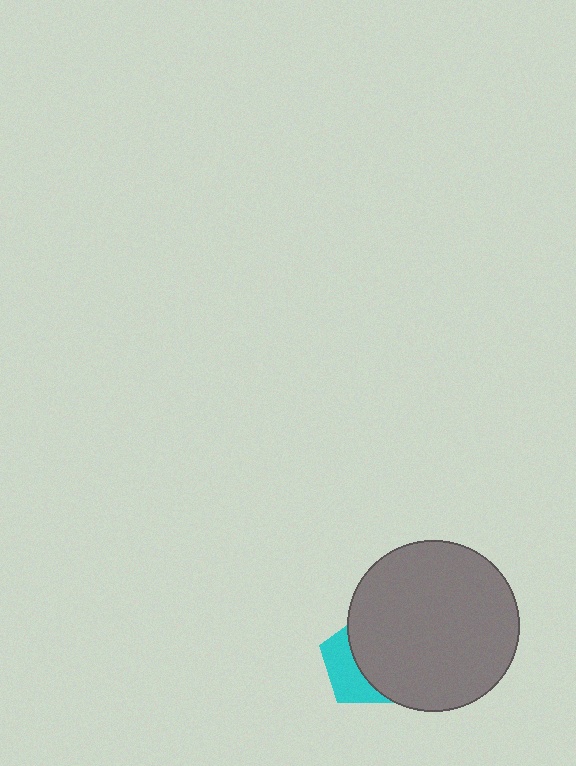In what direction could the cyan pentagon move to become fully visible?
The cyan pentagon could move left. That would shift it out from behind the gray circle entirely.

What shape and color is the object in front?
The object in front is a gray circle.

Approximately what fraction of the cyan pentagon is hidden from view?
Roughly 61% of the cyan pentagon is hidden behind the gray circle.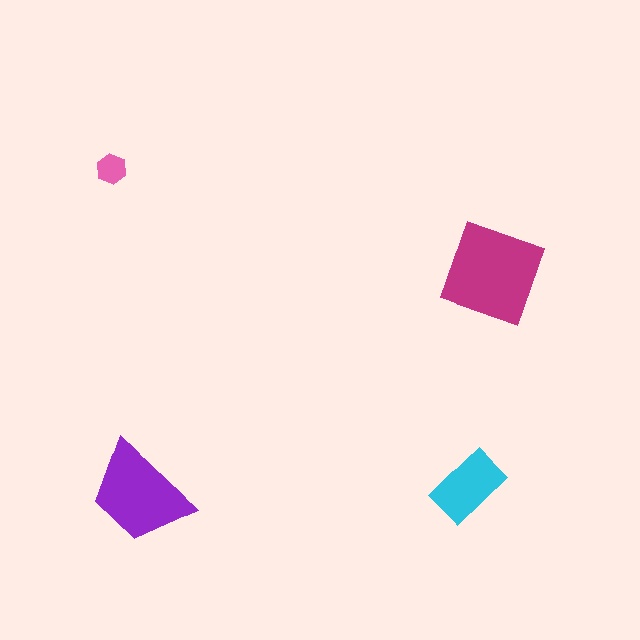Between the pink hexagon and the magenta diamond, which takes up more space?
The magenta diamond.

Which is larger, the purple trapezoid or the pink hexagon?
The purple trapezoid.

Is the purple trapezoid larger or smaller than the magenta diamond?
Smaller.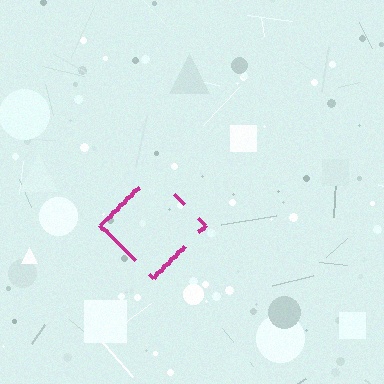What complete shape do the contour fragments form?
The contour fragments form a diamond.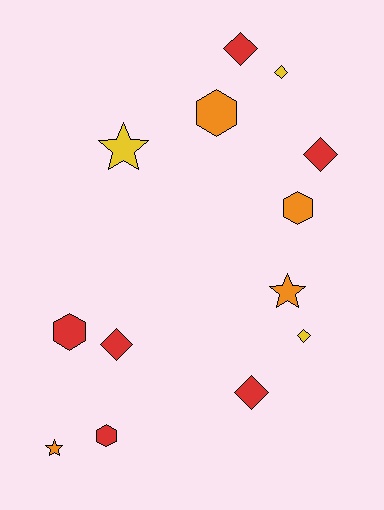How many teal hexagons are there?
There are no teal hexagons.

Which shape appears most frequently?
Diamond, with 6 objects.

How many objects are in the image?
There are 13 objects.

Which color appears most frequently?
Red, with 6 objects.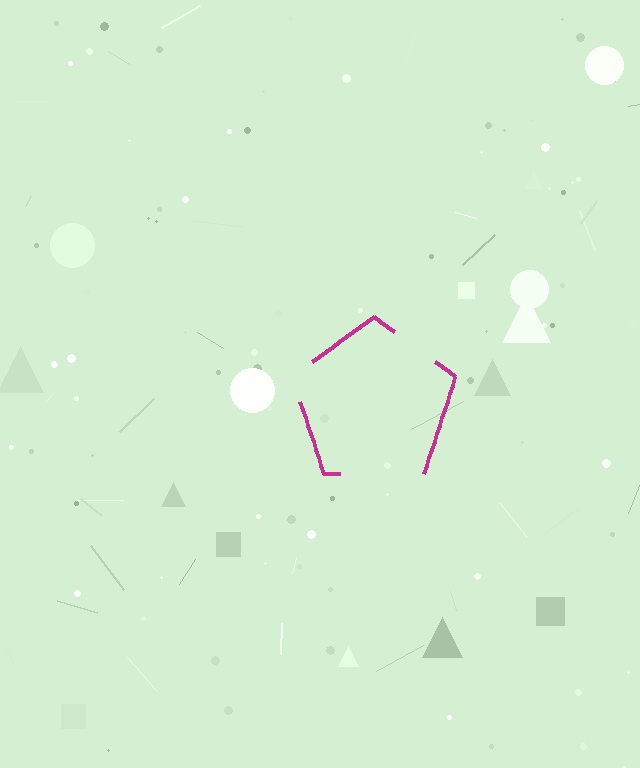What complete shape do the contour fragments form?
The contour fragments form a pentagon.